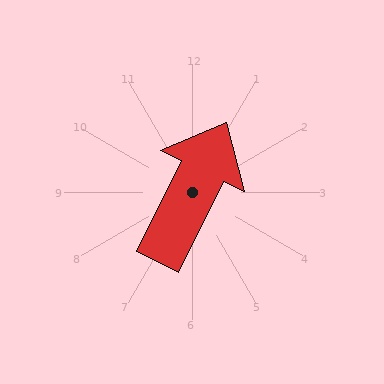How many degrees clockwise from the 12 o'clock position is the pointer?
Approximately 26 degrees.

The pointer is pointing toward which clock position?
Roughly 1 o'clock.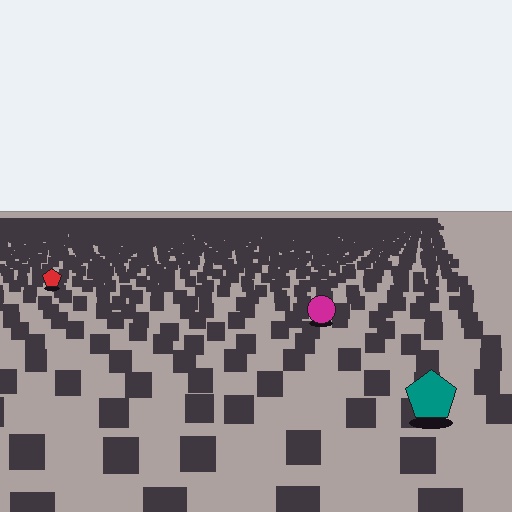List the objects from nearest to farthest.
From nearest to farthest: the teal pentagon, the magenta circle, the red pentagon.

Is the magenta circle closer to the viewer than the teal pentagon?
No. The teal pentagon is closer — you can tell from the texture gradient: the ground texture is coarser near it.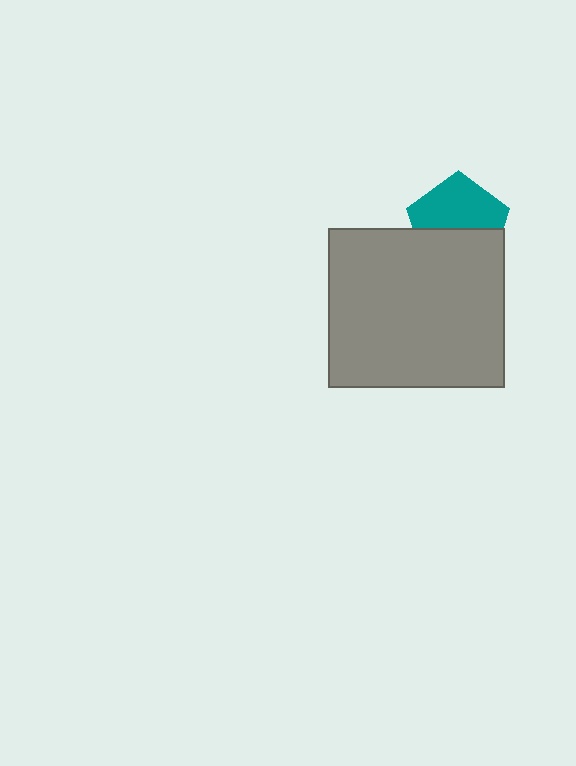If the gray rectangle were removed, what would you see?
You would see the complete teal pentagon.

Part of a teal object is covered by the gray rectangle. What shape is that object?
It is a pentagon.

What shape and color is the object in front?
The object in front is a gray rectangle.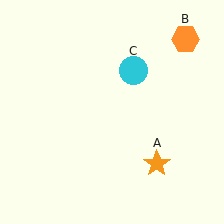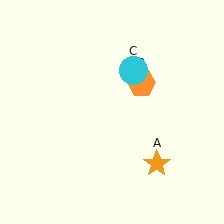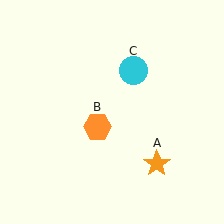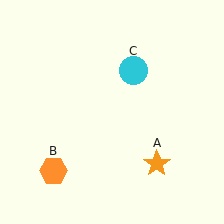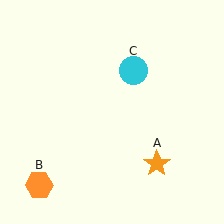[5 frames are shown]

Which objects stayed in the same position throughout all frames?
Orange star (object A) and cyan circle (object C) remained stationary.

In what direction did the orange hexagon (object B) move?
The orange hexagon (object B) moved down and to the left.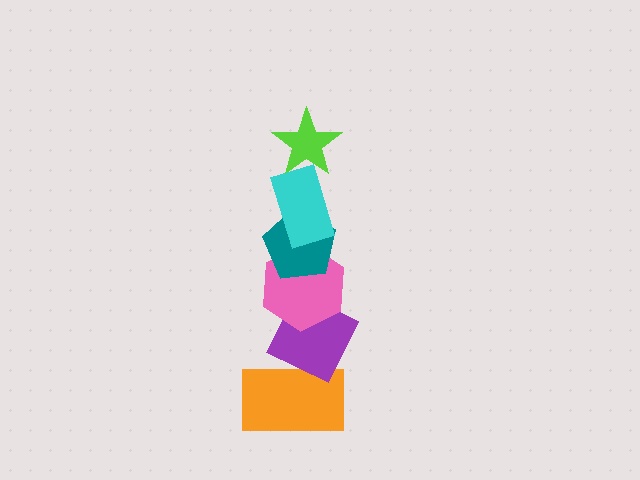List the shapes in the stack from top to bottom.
From top to bottom: the lime star, the cyan rectangle, the teal pentagon, the pink hexagon, the purple diamond, the orange rectangle.